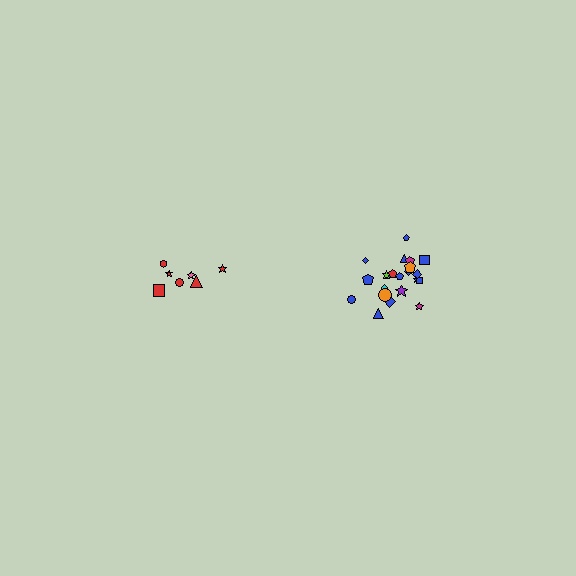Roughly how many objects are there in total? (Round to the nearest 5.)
Roughly 30 objects in total.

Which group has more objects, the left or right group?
The right group.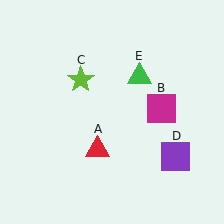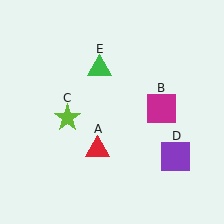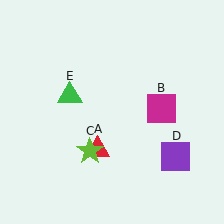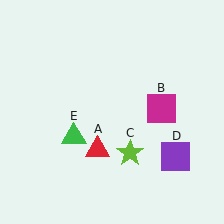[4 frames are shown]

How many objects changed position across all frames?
2 objects changed position: lime star (object C), green triangle (object E).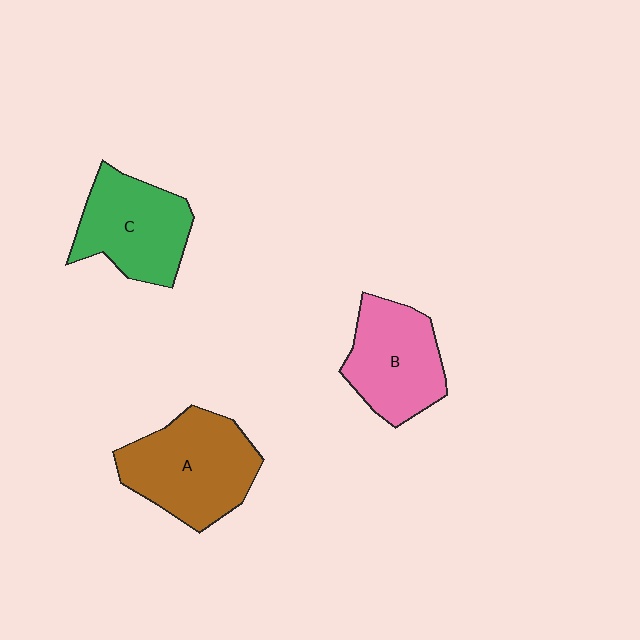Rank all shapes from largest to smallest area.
From largest to smallest: A (brown), C (green), B (pink).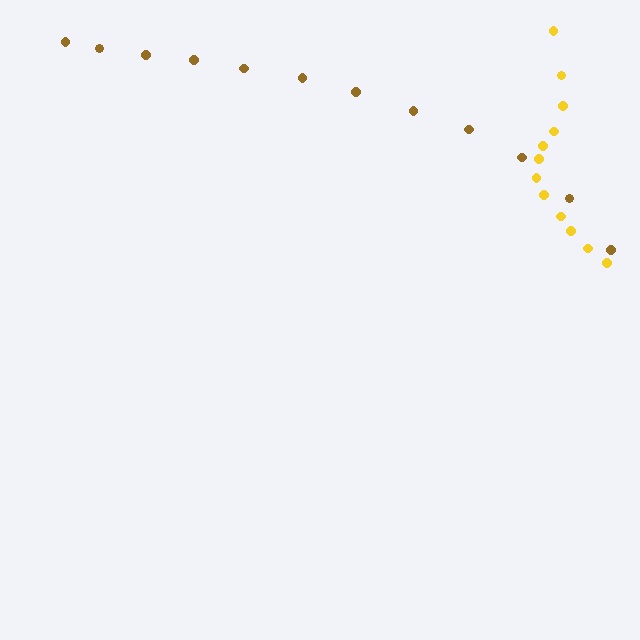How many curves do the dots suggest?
There are 2 distinct paths.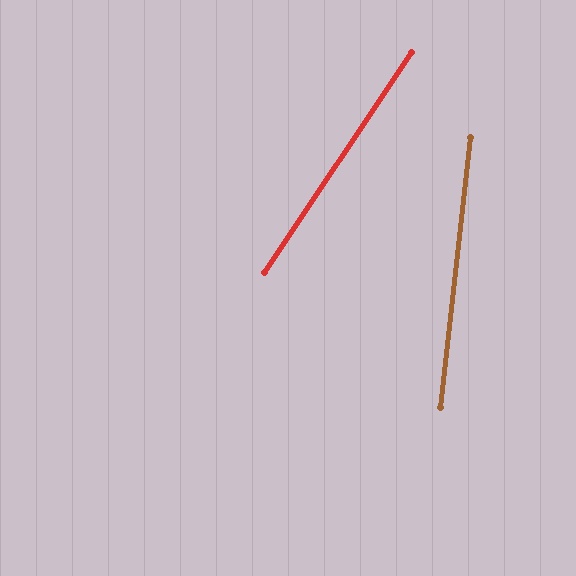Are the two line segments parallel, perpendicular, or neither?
Neither parallel nor perpendicular — they differ by about 27°.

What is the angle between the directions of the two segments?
Approximately 27 degrees.